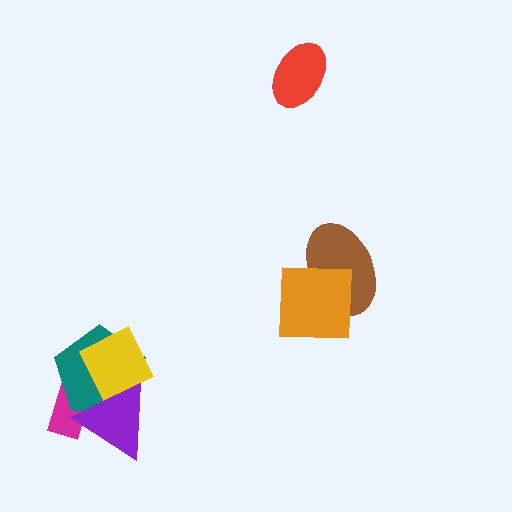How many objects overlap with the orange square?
1 object overlaps with the orange square.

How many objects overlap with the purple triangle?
3 objects overlap with the purple triangle.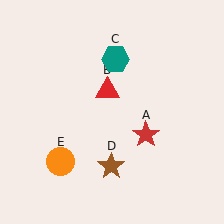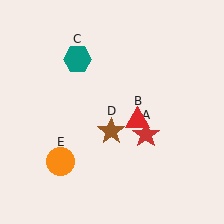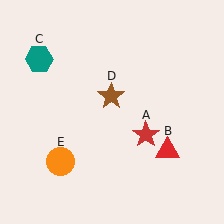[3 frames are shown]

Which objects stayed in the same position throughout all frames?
Red star (object A) and orange circle (object E) remained stationary.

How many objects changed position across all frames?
3 objects changed position: red triangle (object B), teal hexagon (object C), brown star (object D).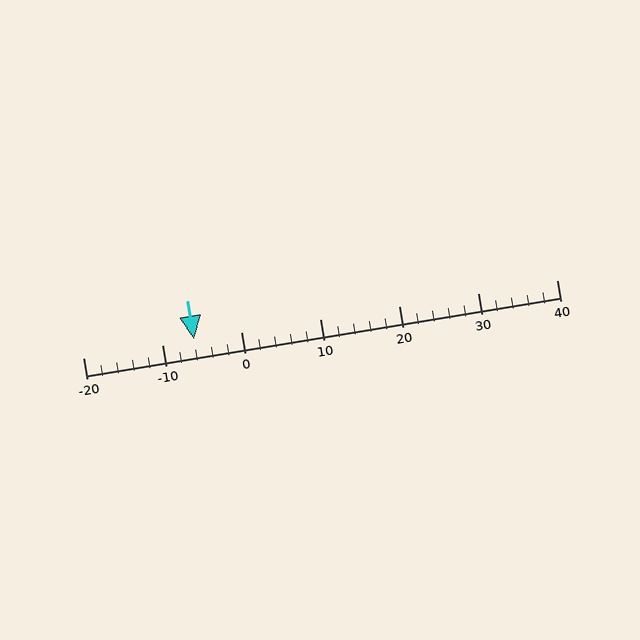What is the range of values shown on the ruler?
The ruler shows values from -20 to 40.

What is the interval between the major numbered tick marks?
The major tick marks are spaced 10 units apart.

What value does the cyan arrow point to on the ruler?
The cyan arrow points to approximately -6.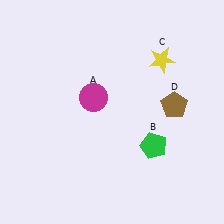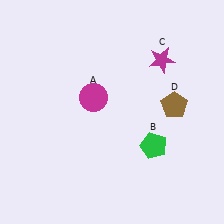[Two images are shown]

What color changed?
The star (C) changed from yellow in Image 1 to magenta in Image 2.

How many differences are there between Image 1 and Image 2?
There is 1 difference between the two images.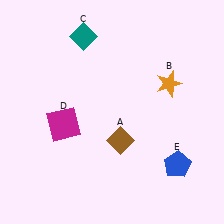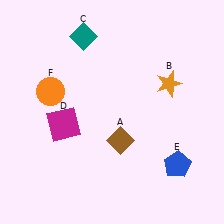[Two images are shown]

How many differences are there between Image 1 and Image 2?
There is 1 difference between the two images.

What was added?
An orange circle (F) was added in Image 2.